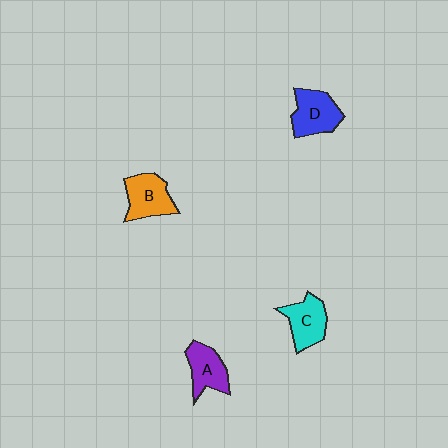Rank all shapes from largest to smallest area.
From largest to smallest: D (blue), B (orange), C (cyan), A (purple).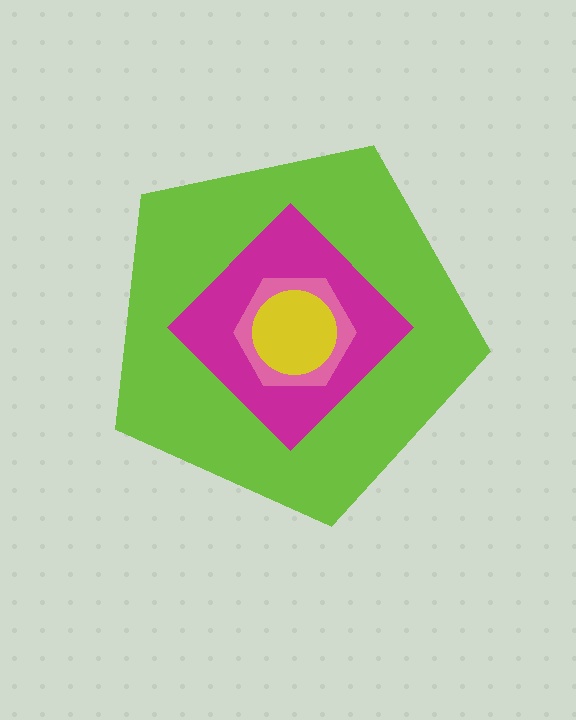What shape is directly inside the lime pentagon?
The magenta diamond.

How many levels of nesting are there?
4.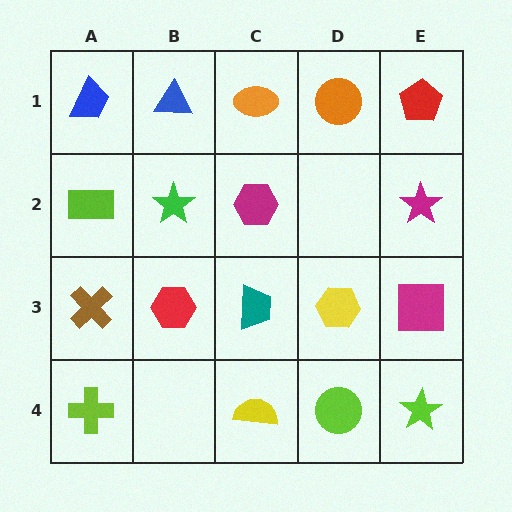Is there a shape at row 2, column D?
No, that cell is empty.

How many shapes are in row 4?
4 shapes.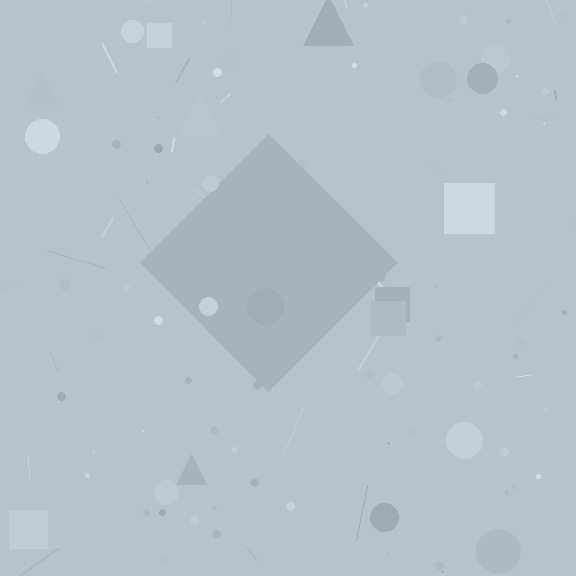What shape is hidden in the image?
A diamond is hidden in the image.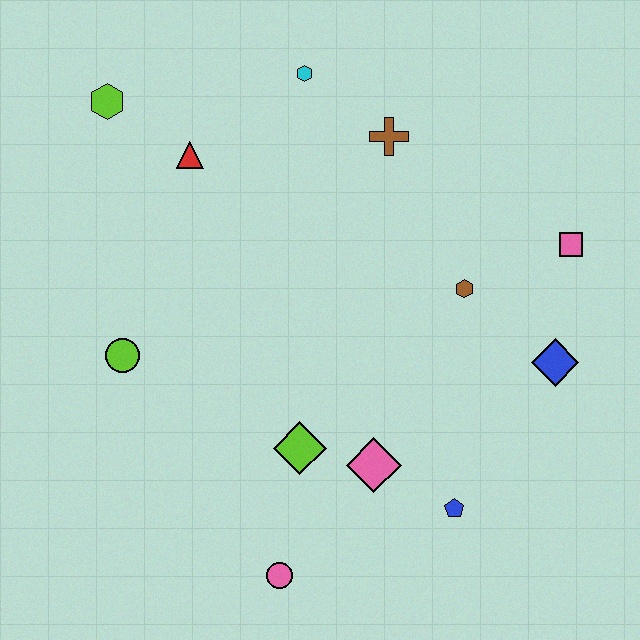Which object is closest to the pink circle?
The lime diamond is closest to the pink circle.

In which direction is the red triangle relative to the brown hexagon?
The red triangle is to the left of the brown hexagon.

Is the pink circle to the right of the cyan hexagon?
No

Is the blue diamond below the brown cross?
Yes